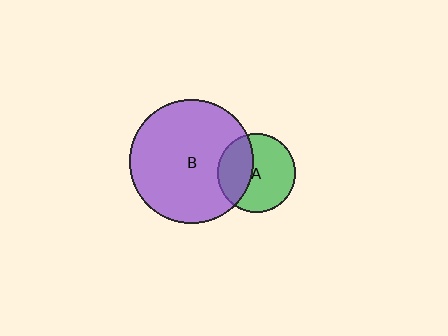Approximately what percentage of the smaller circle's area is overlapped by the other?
Approximately 35%.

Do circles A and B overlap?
Yes.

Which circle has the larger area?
Circle B (purple).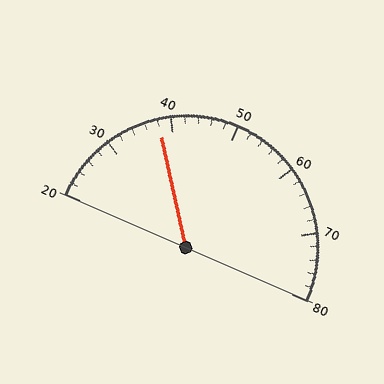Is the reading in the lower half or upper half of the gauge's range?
The reading is in the lower half of the range (20 to 80).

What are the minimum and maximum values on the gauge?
The gauge ranges from 20 to 80.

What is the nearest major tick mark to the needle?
The nearest major tick mark is 40.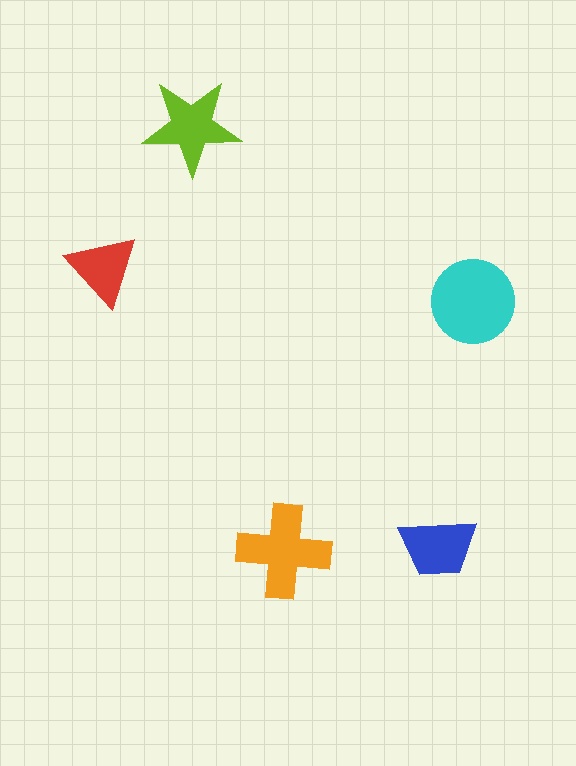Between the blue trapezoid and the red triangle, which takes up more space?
The blue trapezoid.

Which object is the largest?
The cyan circle.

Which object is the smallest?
The red triangle.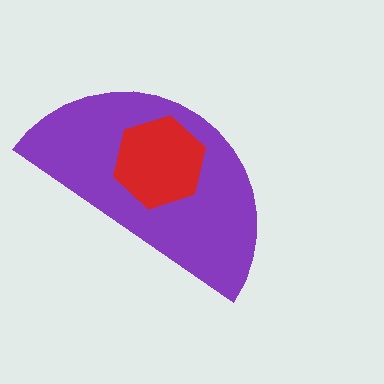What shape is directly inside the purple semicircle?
The red hexagon.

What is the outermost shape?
The purple semicircle.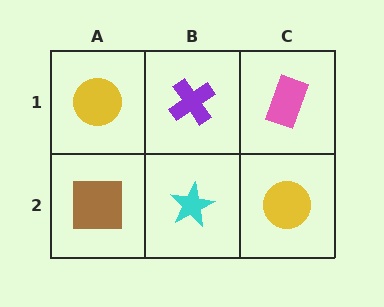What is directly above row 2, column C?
A pink rectangle.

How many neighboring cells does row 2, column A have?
2.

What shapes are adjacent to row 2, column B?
A purple cross (row 1, column B), a brown square (row 2, column A), a yellow circle (row 2, column C).